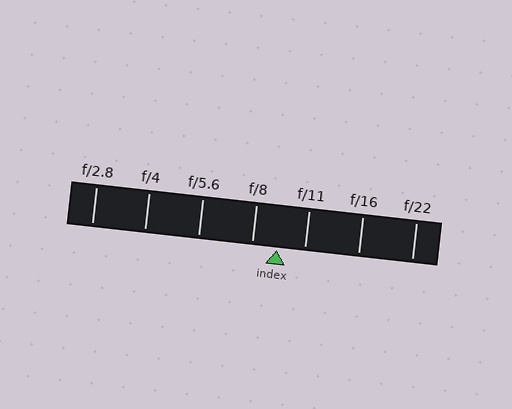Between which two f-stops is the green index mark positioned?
The index mark is between f/8 and f/11.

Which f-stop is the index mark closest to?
The index mark is closest to f/8.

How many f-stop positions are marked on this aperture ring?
There are 7 f-stop positions marked.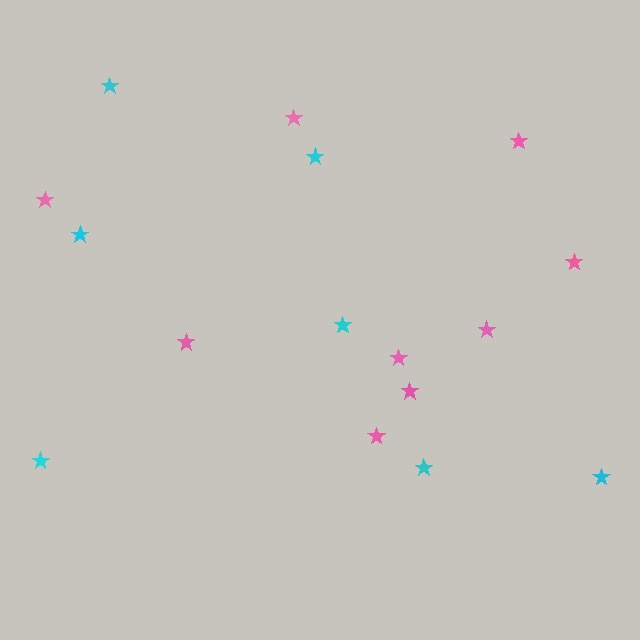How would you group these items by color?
There are 2 groups: one group of cyan stars (7) and one group of pink stars (9).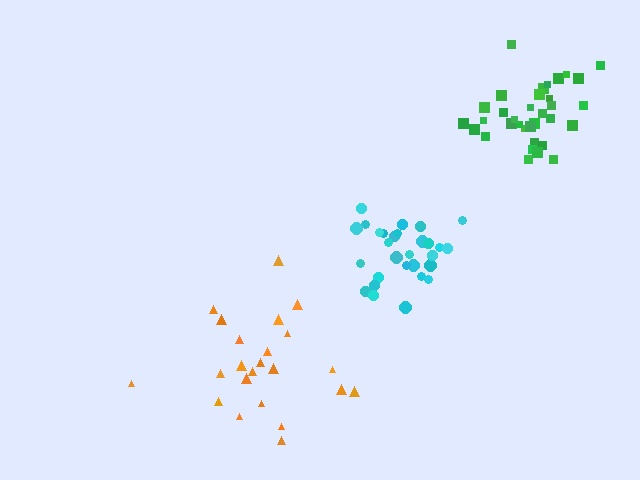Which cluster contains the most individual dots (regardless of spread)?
Green (34).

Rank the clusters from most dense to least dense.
green, cyan, orange.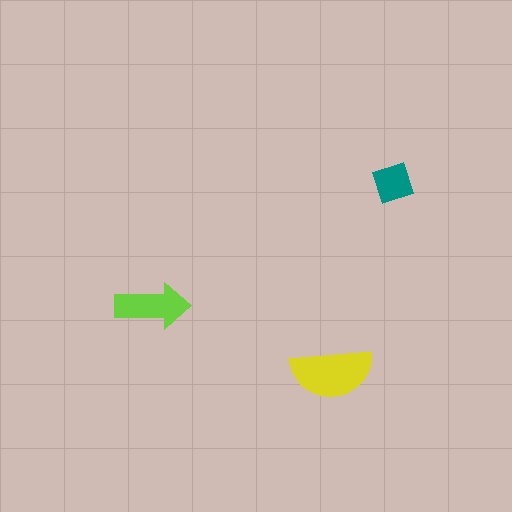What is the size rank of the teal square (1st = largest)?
3rd.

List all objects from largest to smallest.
The yellow semicircle, the lime arrow, the teal square.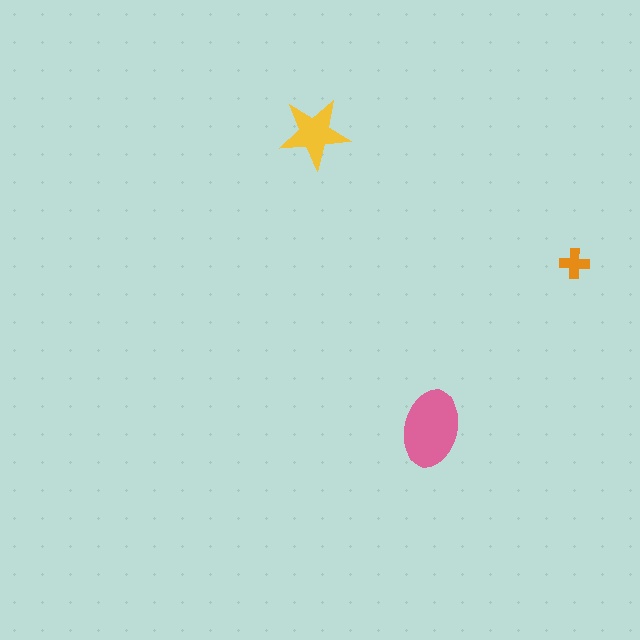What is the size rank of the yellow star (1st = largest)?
2nd.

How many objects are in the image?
There are 3 objects in the image.